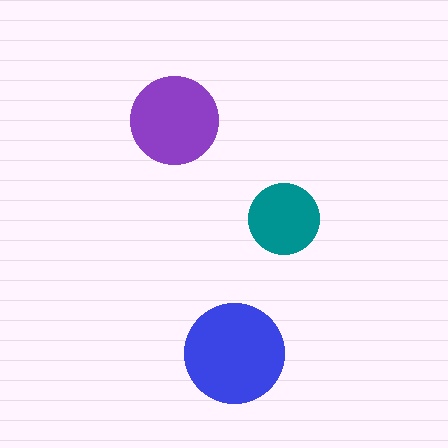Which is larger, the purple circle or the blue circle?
The blue one.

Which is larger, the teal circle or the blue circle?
The blue one.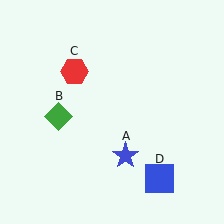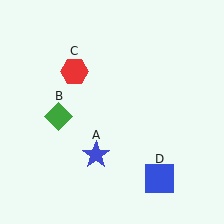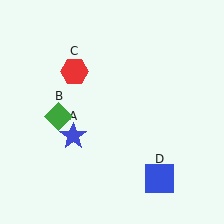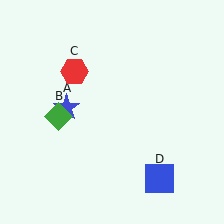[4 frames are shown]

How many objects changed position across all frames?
1 object changed position: blue star (object A).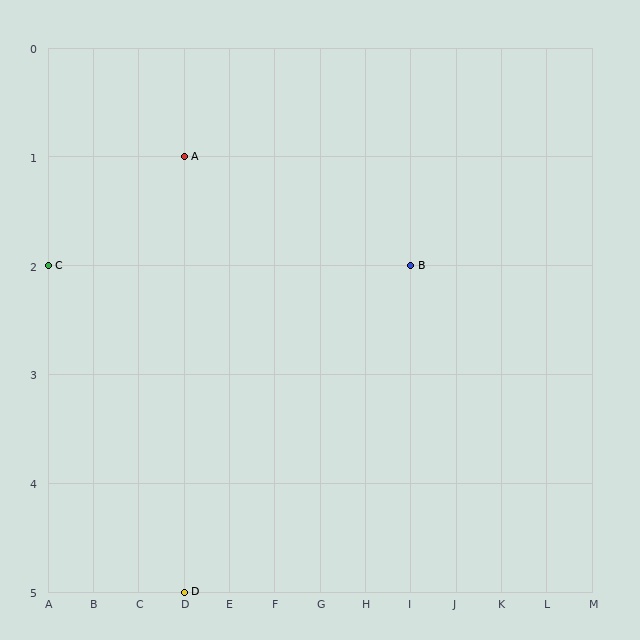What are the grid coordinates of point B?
Point B is at grid coordinates (I, 2).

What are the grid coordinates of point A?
Point A is at grid coordinates (D, 1).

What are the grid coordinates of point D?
Point D is at grid coordinates (D, 5).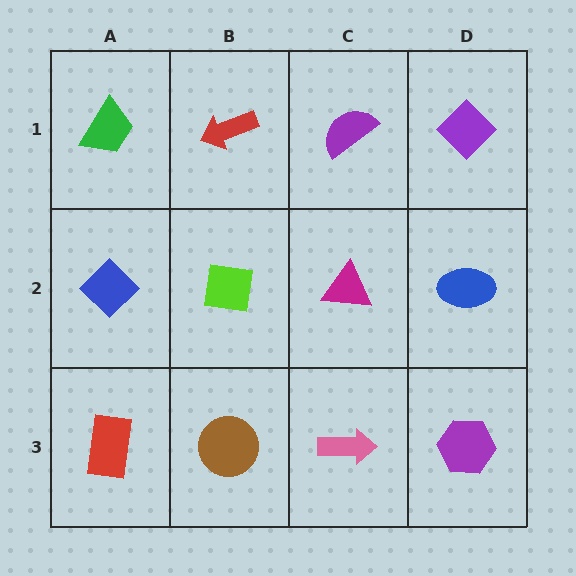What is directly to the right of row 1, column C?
A purple diamond.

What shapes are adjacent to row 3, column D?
A blue ellipse (row 2, column D), a pink arrow (row 3, column C).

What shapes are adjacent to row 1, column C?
A magenta triangle (row 2, column C), a red arrow (row 1, column B), a purple diamond (row 1, column D).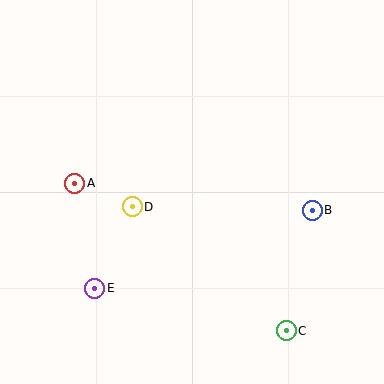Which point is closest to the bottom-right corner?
Point C is closest to the bottom-right corner.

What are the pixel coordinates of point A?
Point A is at (75, 183).